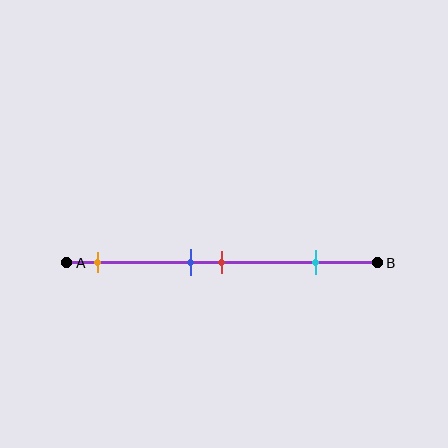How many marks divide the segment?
There are 4 marks dividing the segment.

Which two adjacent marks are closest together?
The blue and red marks are the closest adjacent pair.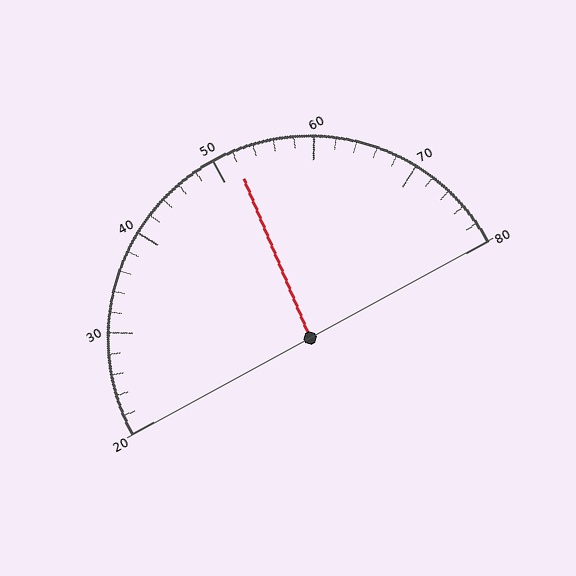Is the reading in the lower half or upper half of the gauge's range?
The reading is in the upper half of the range (20 to 80).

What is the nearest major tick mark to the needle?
The nearest major tick mark is 50.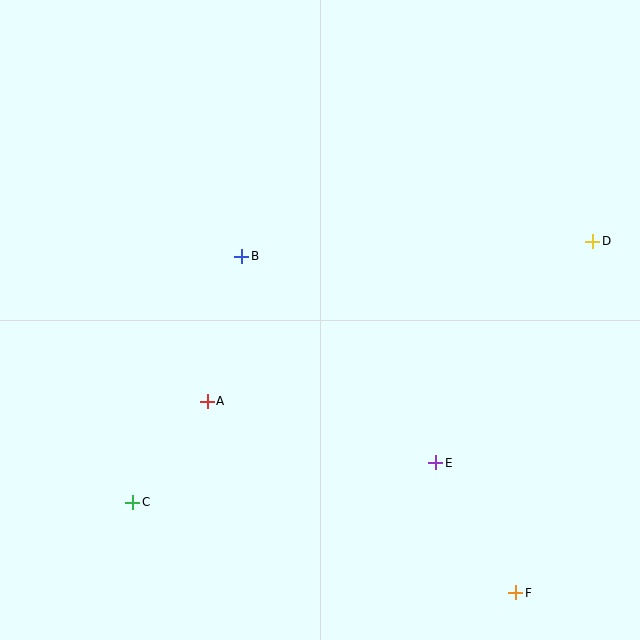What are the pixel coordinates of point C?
Point C is at (133, 502).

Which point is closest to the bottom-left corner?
Point C is closest to the bottom-left corner.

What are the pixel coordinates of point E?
Point E is at (436, 463).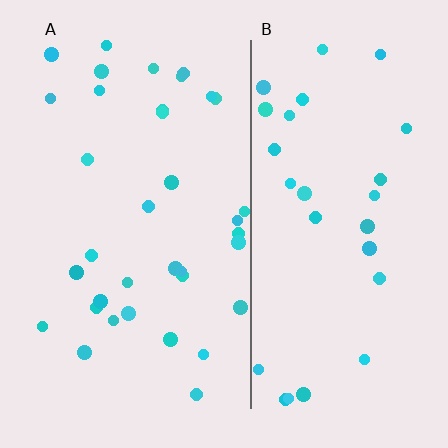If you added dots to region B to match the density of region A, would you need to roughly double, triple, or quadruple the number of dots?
Approximately double.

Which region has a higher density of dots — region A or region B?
A (the left).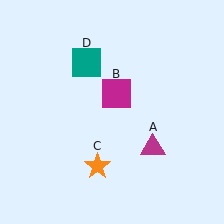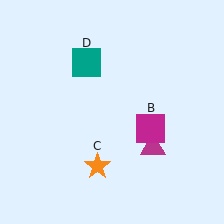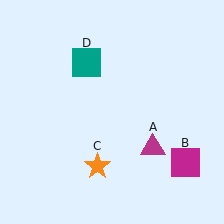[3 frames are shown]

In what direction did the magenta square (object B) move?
The magenta square (object B) moved down and to the right.